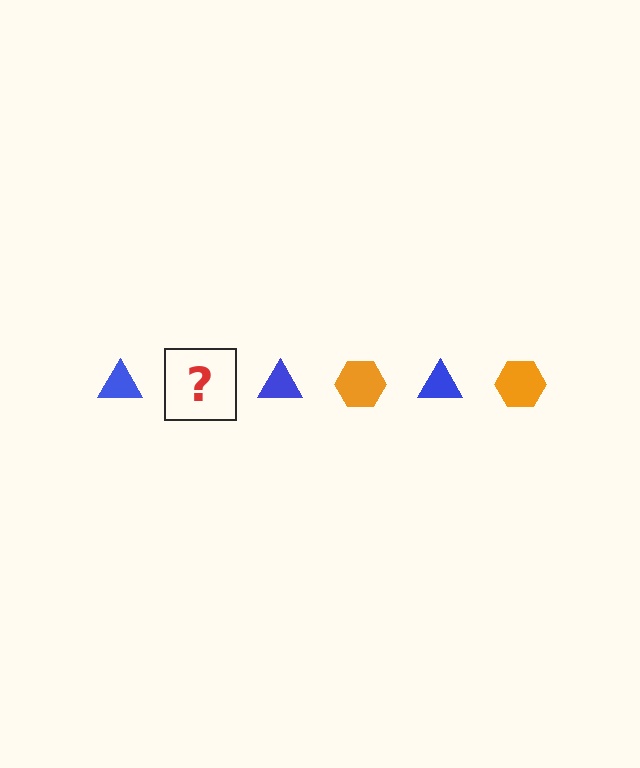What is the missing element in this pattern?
The missing element is an orange hexagon.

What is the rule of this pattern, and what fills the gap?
The rule is that the pattern alternates between blue triangle and orange hexagon. The gap should be filled with an orange hexagon.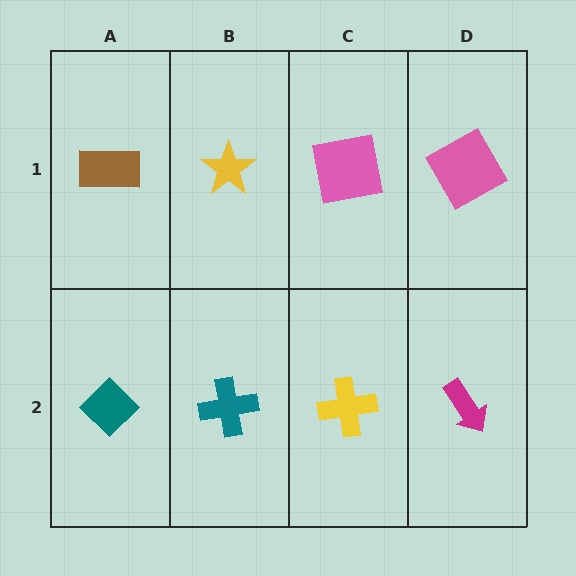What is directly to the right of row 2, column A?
A teal cross.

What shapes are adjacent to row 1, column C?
A yellow cross (row 2, column C), a yellow star (row 1, column B), a pink square (row 1, column D).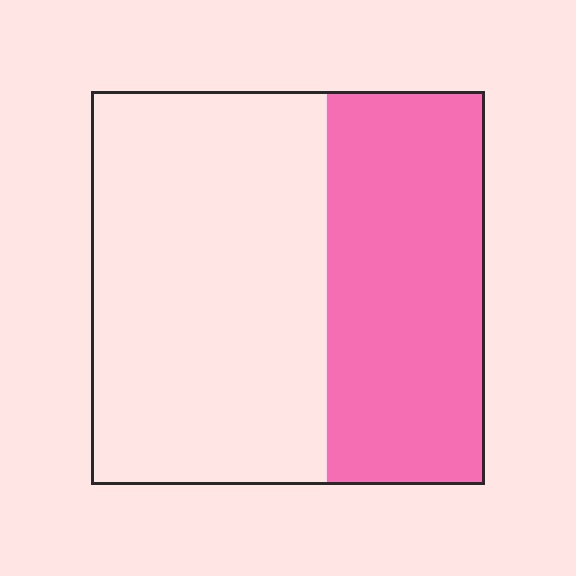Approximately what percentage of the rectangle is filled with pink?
Approximately 40%.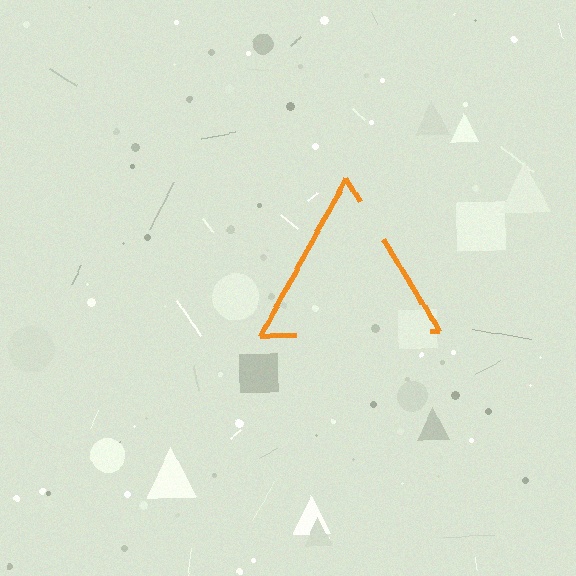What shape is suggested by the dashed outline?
The dashed outline suggests a triangle.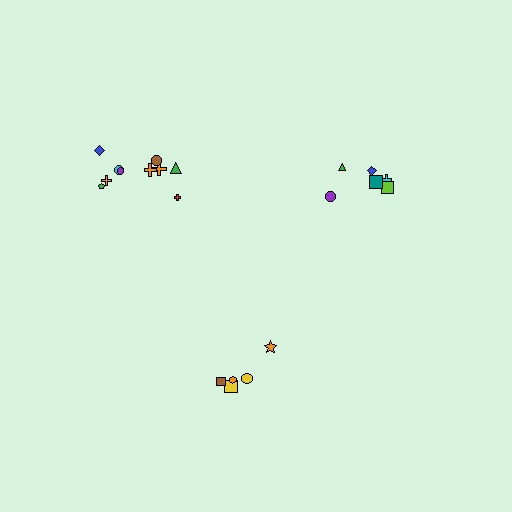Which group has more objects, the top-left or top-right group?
The top-left group.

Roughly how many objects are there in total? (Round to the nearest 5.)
Roughly 20 objects in total.